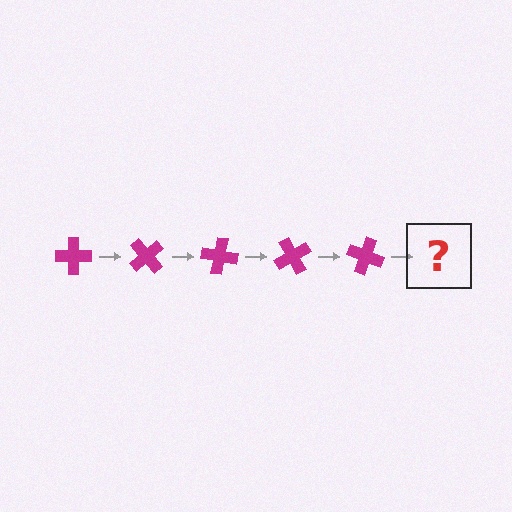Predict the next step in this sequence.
The next step is a magenta cross rotated 250 degrees.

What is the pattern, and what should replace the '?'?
The pattern is that the cross rotates 50 degrees each step. The '?' should be a magenta cross rotated 250 degrees.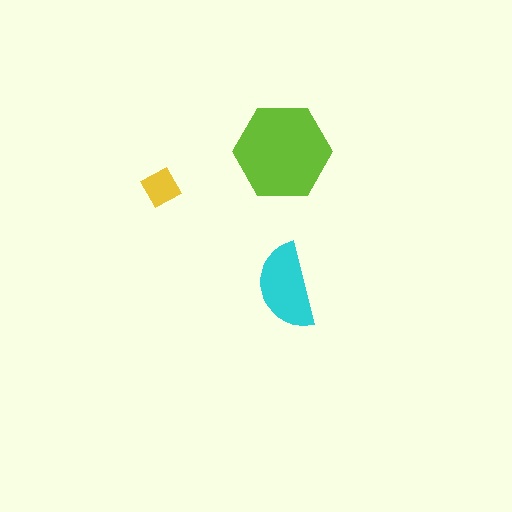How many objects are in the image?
There are 3 objects in the image.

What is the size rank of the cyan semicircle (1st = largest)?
2nd.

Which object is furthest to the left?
The yellow diamond is leftmost.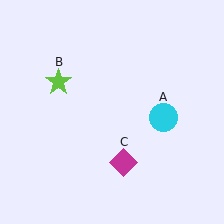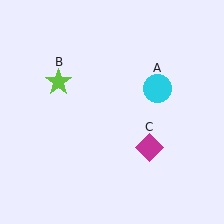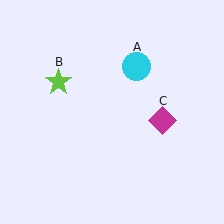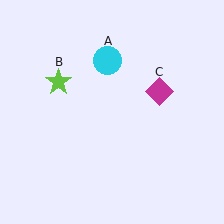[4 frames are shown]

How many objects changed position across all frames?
2 objects changed position: cyan circle (object A), magenta diamond (object C).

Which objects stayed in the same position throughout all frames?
Lime star (object B) remained stationary.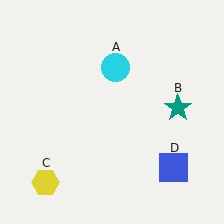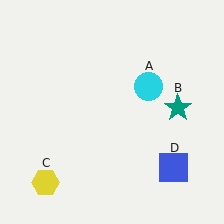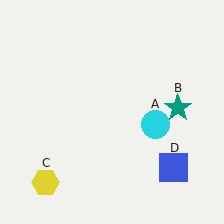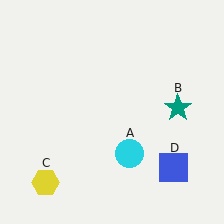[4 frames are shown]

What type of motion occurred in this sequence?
The cyan circle (object A) rotated clockwise around the center of the scene.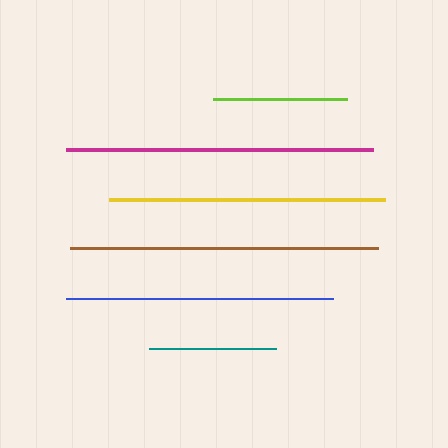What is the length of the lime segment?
The lime segment is approximately 134 pixels long.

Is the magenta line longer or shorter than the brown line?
The brown line is longer than the magenta line.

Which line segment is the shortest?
The teal line is the shortest at approximately 127 pixels.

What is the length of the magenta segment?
The magenta segment is approximately 307 pixels long.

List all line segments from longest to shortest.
From longest to shortest: brown, magenta, yellow, blue, lime, teal.